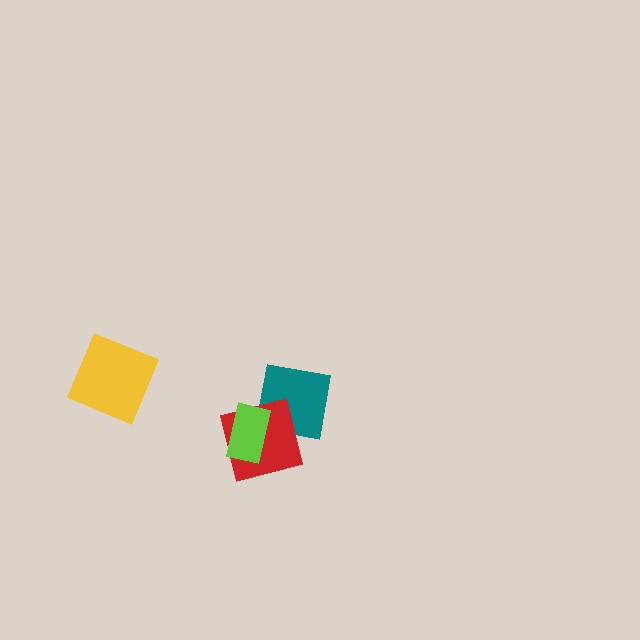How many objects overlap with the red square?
2 objects overlap with the red square.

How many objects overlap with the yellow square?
0 objects overlap with the yellow square.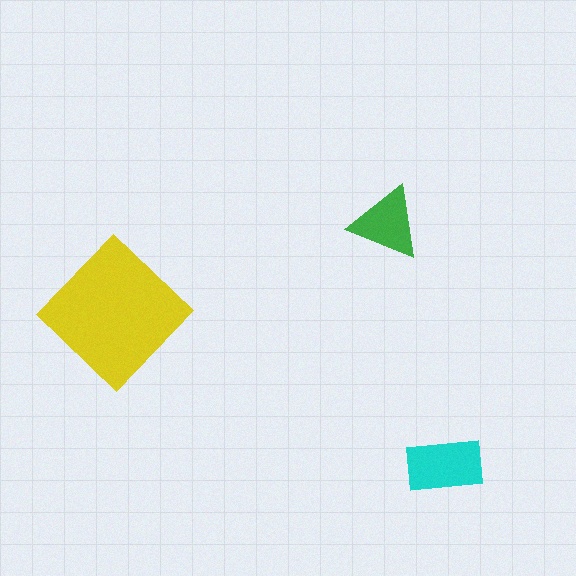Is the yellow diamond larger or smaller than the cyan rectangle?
Larger.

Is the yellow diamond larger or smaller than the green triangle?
Larger.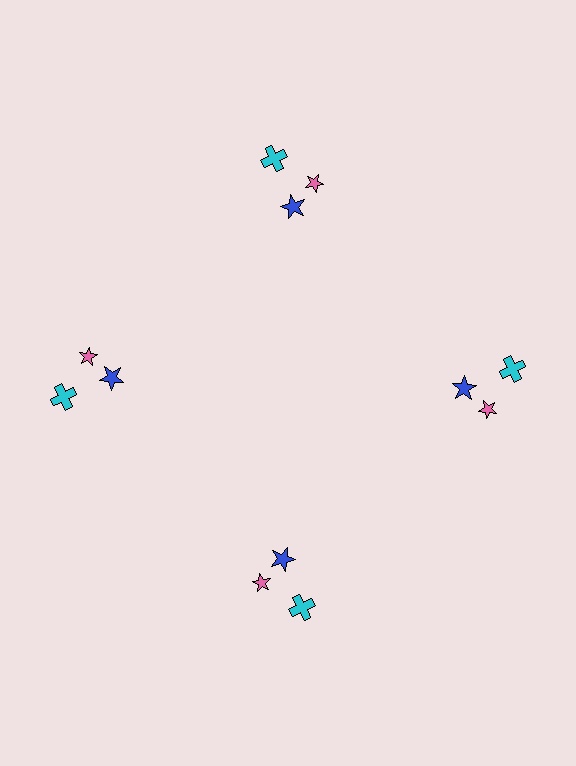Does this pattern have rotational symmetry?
Yes, this pattern has 4-fold rotational symmetry. It looks the same after rotating 90 degrees around the center.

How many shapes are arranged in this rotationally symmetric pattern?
There are 12 shapes, arranged in 4 groups of 3.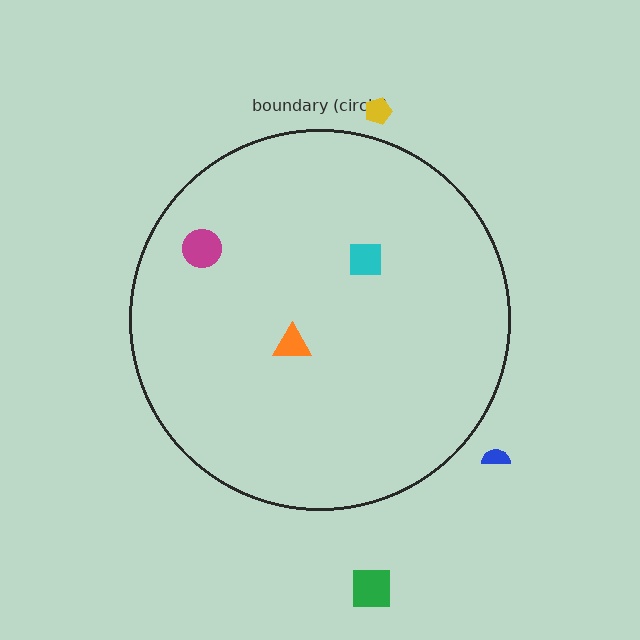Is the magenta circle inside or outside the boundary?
Inside.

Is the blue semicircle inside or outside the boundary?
Outside.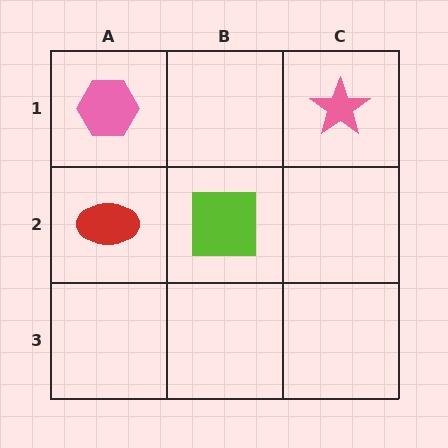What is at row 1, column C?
A pink star.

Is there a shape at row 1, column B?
No, that cell is empty.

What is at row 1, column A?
A pink hexagon.